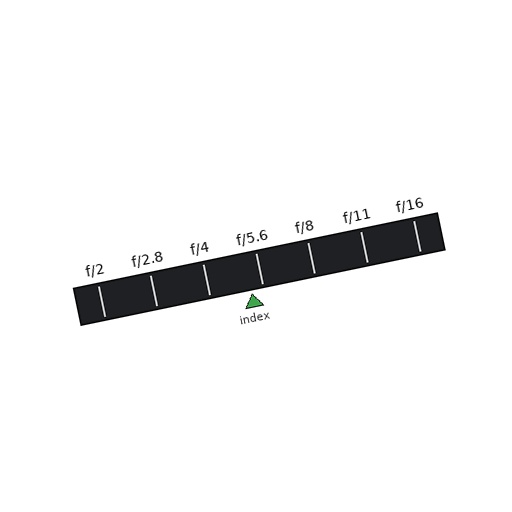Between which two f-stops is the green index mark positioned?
The index mark is between f/4 and f/5.6.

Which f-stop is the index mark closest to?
The index mark is closest to f/5.6.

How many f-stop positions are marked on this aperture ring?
There are 7 f-stop positions marked.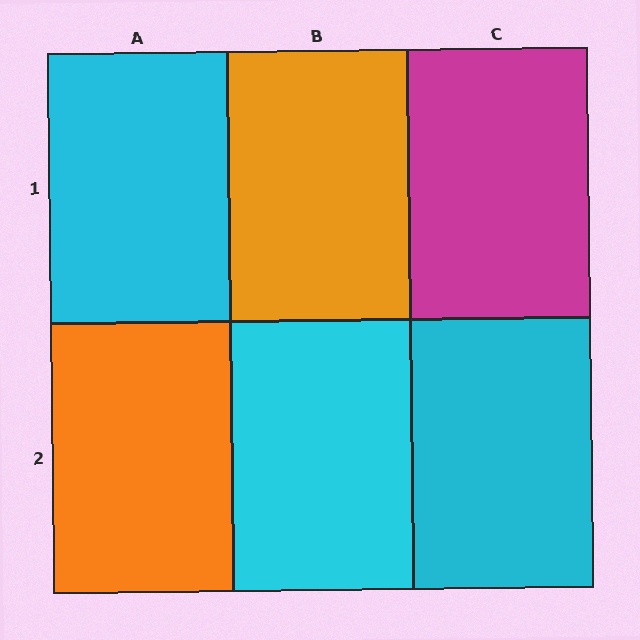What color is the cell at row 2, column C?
Cyan.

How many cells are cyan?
3 cells are cyan.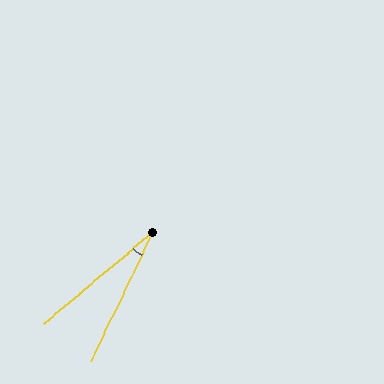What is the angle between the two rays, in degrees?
Approximately 24 degrees.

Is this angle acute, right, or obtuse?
It is acute.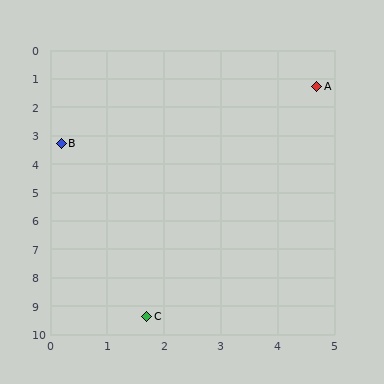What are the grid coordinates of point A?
Point A is at approximately (4.7, 1.3).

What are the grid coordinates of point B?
Point B is at approximately (0.2, 3.3).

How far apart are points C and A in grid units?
Points C and A are about 8.6 grid units apart.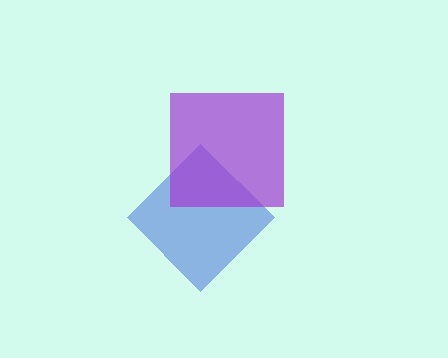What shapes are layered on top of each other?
The layered shapes are: a blue diamond, a purple square.